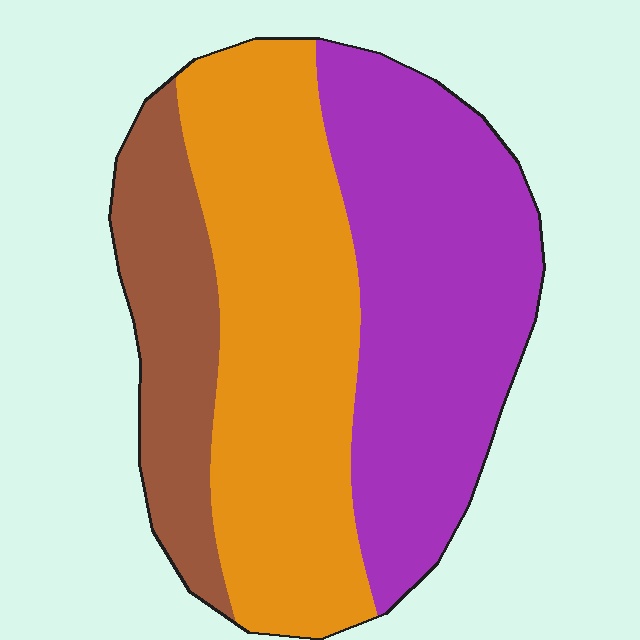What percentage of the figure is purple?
Purple takes up between a third and a half of the figure.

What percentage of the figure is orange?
Orange takes up between a third and a half of the figure.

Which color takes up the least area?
Brown, at roughly 20%.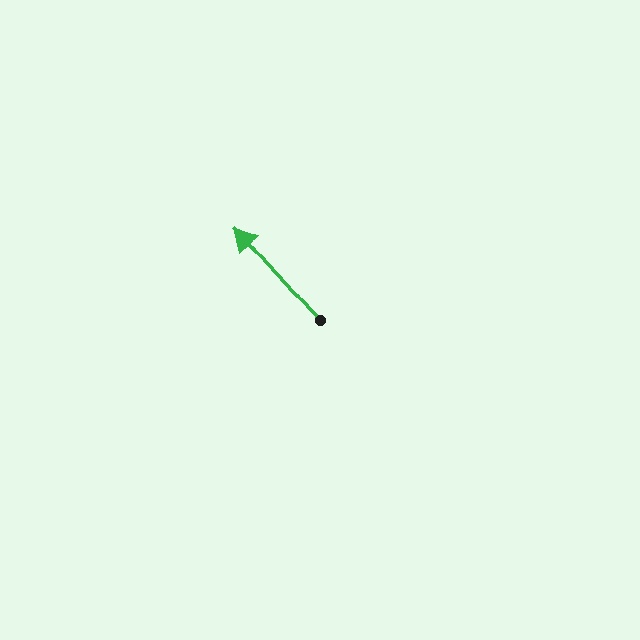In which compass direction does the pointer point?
Northwest.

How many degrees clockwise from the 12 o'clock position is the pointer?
Approximately 318 degrees.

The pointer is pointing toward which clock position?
Roughly 11 o'clock.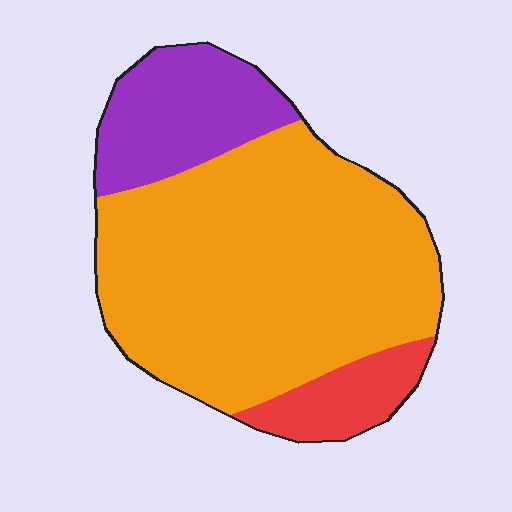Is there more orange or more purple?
Orange.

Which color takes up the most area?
Orange, at roughly 70%.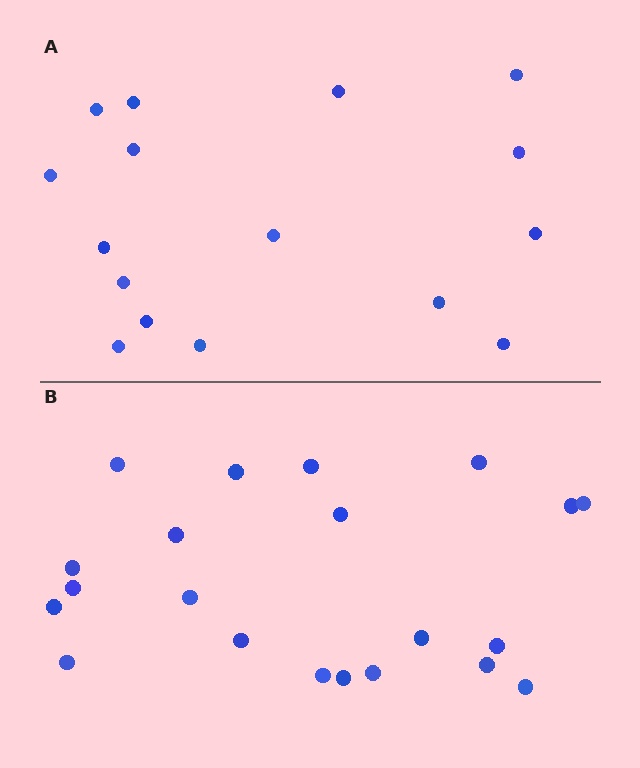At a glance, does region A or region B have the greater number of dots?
Region B (the bottom region) has more dots.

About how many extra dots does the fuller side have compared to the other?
Region B has about 5 more dots than region A.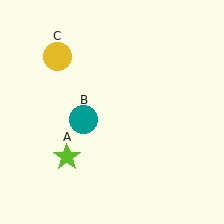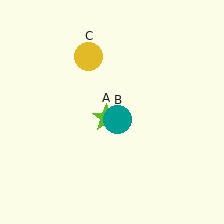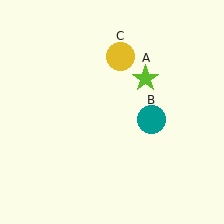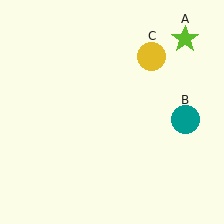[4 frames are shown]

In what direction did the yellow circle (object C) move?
The yellow circle (object C) moved right.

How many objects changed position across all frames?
3 objects changed position: lime star (object A), teal circle (object B), yellow circle (object C).